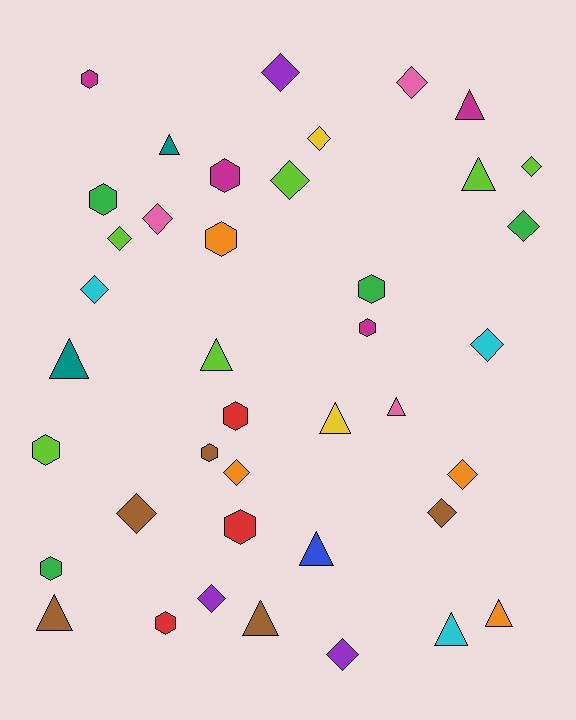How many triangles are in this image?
There are 12 triangles.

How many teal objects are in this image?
There are 2 teal objects.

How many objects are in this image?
There are 40 objects.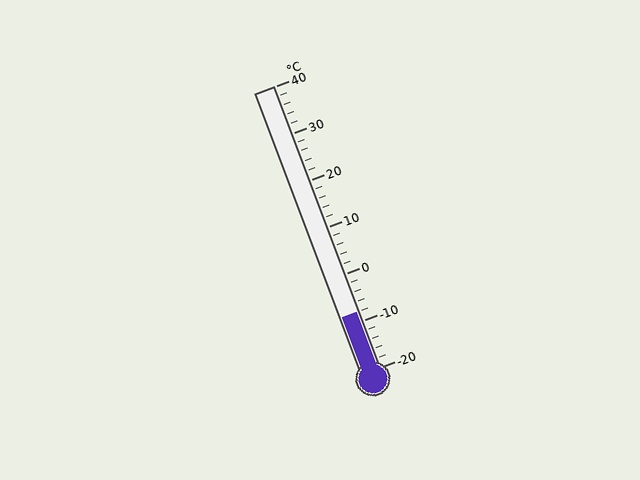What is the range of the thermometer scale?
The thermometer scale ranges from -20°C to 40°C.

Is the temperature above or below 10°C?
The temperature is below 10°C.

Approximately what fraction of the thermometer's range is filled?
The thermometer is filled to approximately 20% of its range.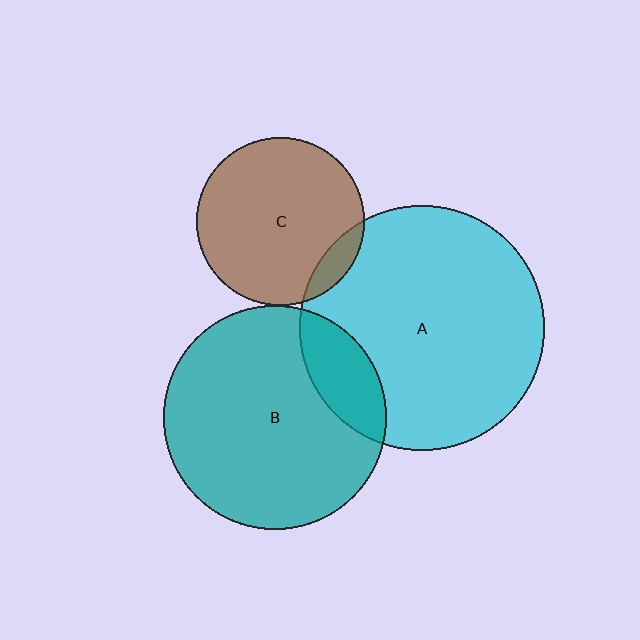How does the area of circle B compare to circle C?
Approximately 1.8 times.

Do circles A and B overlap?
Yes.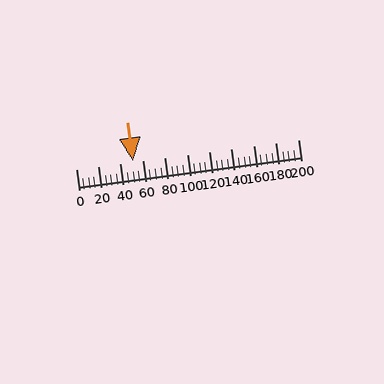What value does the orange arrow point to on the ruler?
The orange arrow points to approximately 51.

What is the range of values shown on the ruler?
The ruler shows values from 0 to 200.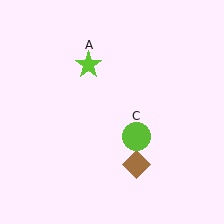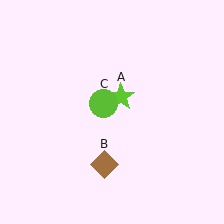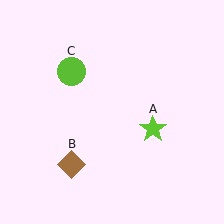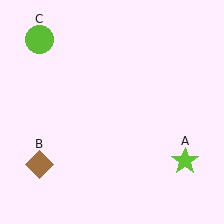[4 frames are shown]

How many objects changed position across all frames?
3 objects changed position: lime star (object A), brown diamond (object B), lime circle (object C).